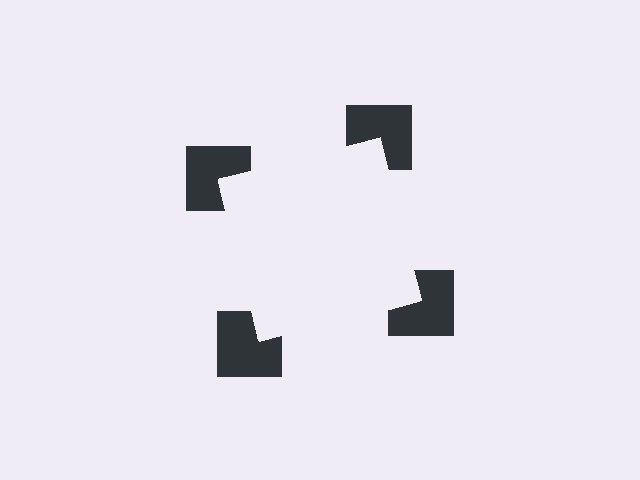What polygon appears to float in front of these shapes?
An illusory square — its edges are inferred from the aligned wedge cuts in the notched squares, not physically drawn.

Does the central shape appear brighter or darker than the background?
It typically appears slightly brighter than the background, even though no actual brightness change is drawn.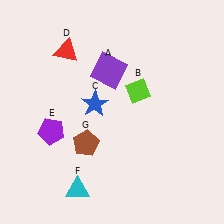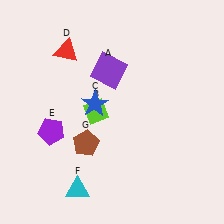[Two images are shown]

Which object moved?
The lime diamond (B) moved left.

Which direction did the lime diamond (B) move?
The lime diamond (B) moved left.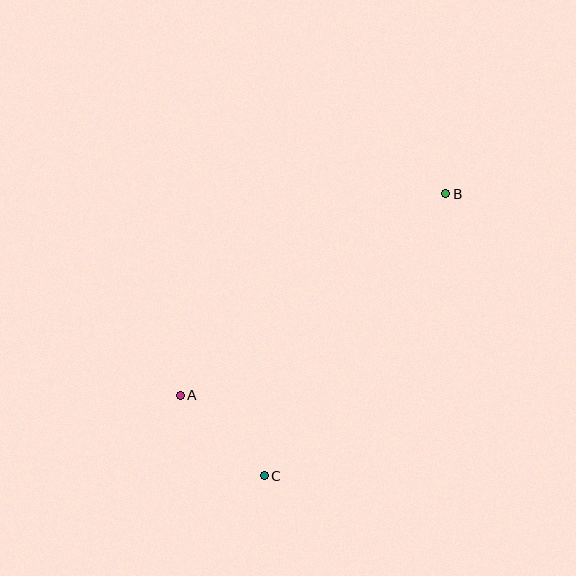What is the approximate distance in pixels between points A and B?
The distance between A and B is approximately 334 pixels.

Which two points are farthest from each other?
Points B and C are farthest from each other.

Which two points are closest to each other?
Points A and C are closest to each other.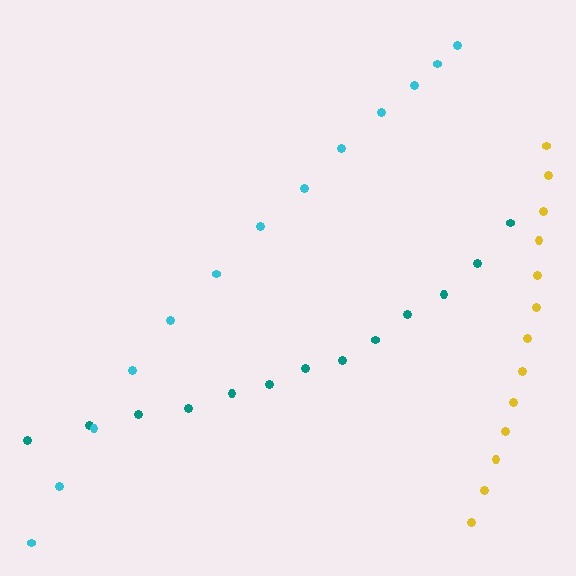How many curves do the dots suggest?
There are 3 distinct paths.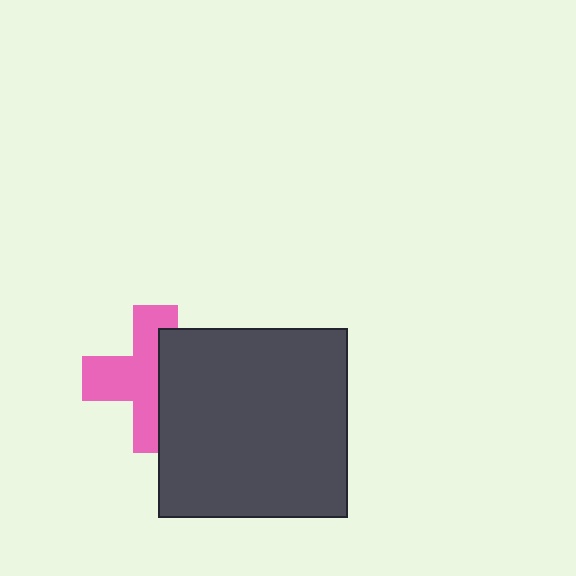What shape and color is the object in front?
The object in front is a dark gray square.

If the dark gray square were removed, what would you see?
You would see the complete pink cross.